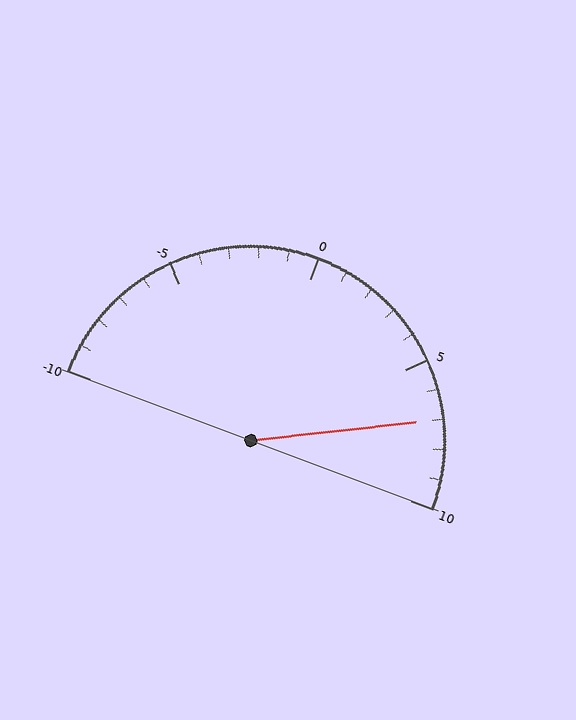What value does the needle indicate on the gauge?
The needle indicates approximately 7.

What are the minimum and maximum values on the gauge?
The gauge ranges from -10 to 10.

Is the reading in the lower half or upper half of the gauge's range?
The reading is in the upper half of the range (-10 to 10).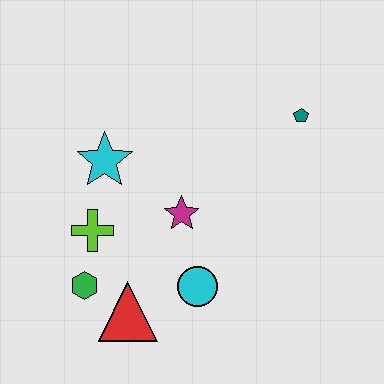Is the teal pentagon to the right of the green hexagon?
Yes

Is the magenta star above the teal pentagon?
No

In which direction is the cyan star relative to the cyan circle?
The cyan star is above the cyan circle.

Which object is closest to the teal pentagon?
The magenta star is closest to the teal pentagon.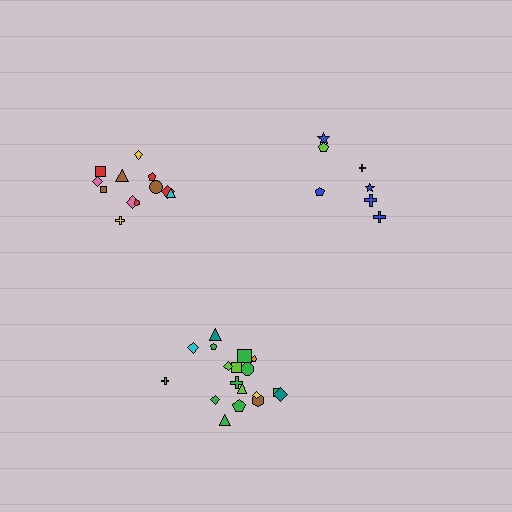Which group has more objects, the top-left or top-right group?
The top-left group.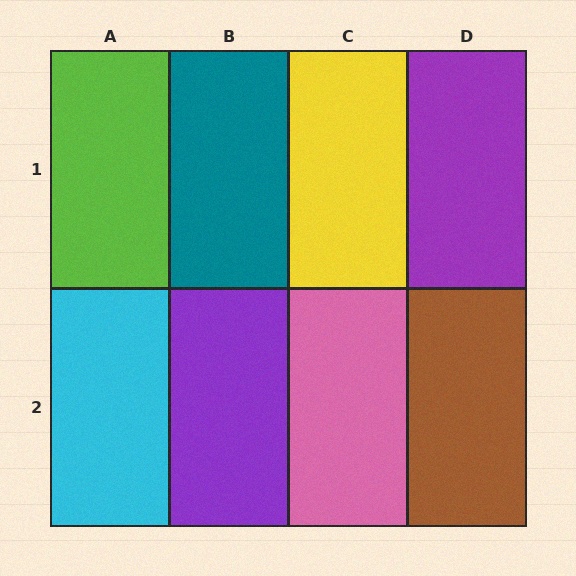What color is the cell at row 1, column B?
Teal.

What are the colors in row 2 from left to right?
Cyan, purple, pink, brown.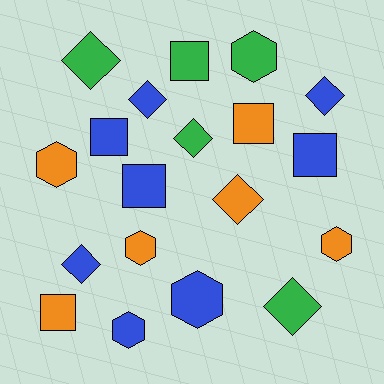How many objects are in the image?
There are 19 objects.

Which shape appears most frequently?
Diamond, with 7 objects.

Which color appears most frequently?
Blue, with 8 objects.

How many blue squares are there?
There are 3 blue squares.